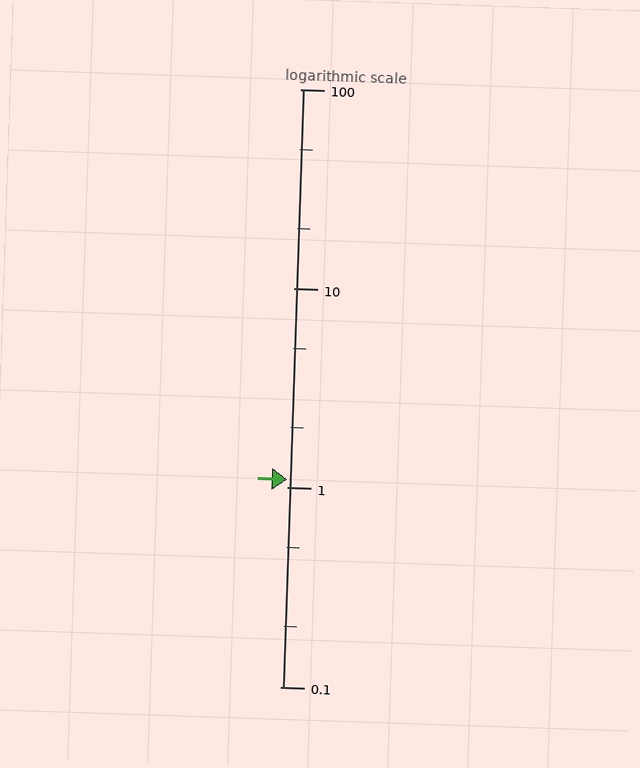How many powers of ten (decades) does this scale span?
The scale spans 3 decades, from 0.1 to 100.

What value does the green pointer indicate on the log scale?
The pointer indicates approximately 1.1.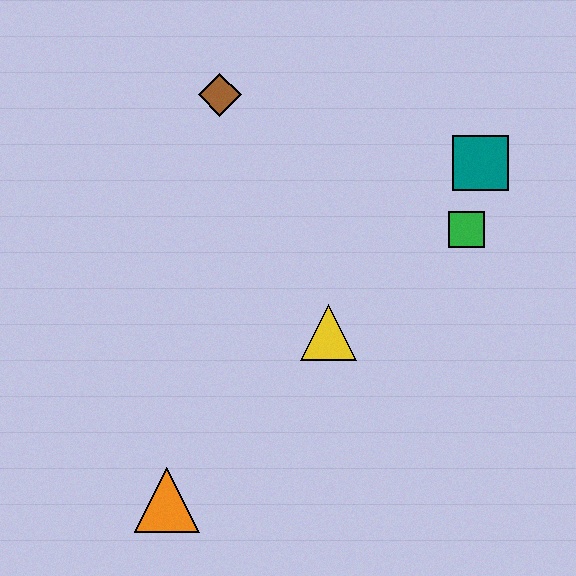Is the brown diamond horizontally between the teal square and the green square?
No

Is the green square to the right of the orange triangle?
Yes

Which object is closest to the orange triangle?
The yellow triangle is closest to the orange triangle.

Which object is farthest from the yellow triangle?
The brown diamond is farthest from the yellow triangle.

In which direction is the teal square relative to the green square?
The teal square is above the green square.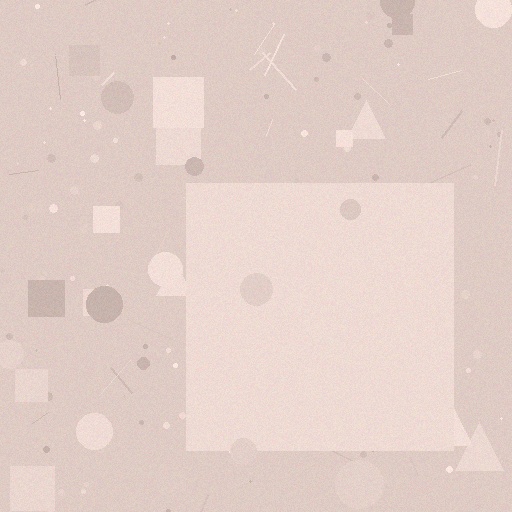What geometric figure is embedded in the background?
A square is embedded in the background.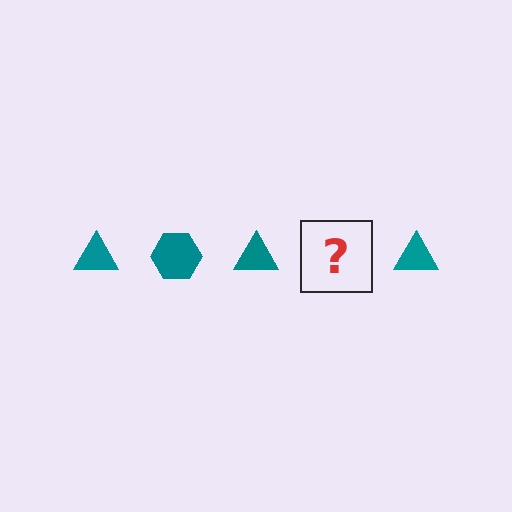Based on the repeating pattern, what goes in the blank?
The blank should be a teal hexagon.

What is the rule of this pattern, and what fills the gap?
The rule is that the pattern cycles through triangle, hexagon shapes in teal. The gap should be filled with a teal hexagon.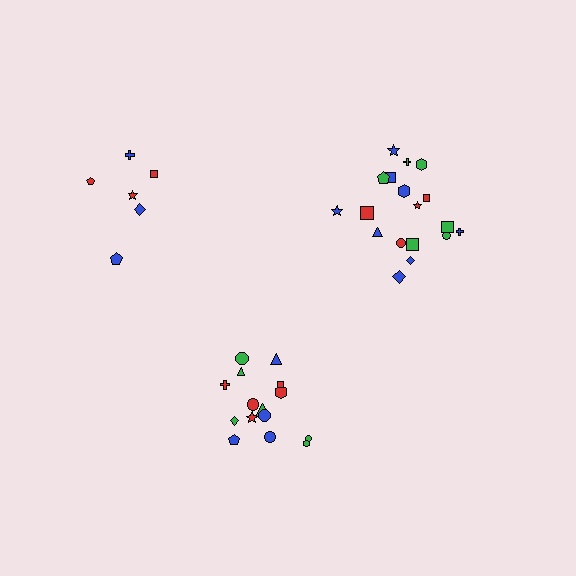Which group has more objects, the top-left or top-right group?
The top-right group.